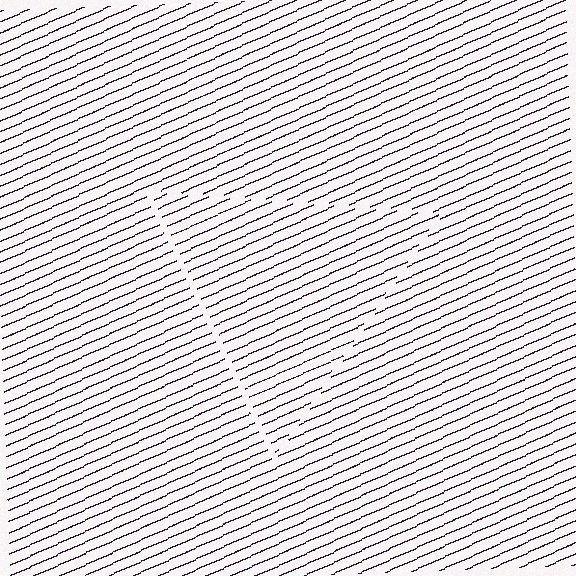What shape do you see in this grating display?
An illusory triangle. The interior of the shape contains the same grating, shifted by half a period — the contour is defined by the phase discontinuity where line-ends from the inner and outer gratings abut.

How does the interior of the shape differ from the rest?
The interior of the shape contains the same grating, shifted by half a period — the contour is defined by the phase discontinuity where line-ends from the inner and outer gratings abut.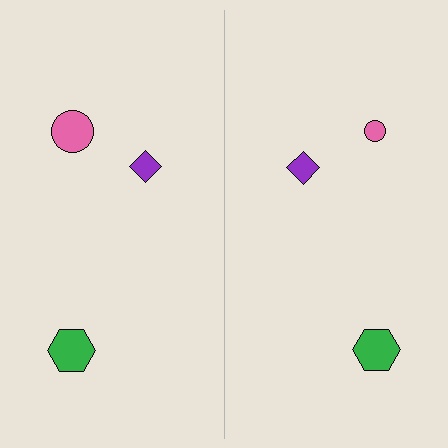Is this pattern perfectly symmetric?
No, the pattern is not perfectly symmetric. The pink circle on the right side has a different size than its mirror counterpart.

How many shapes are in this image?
There are 6 shapes in this image.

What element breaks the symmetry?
The pink circle on the right side has a different size than its mirror counterpart.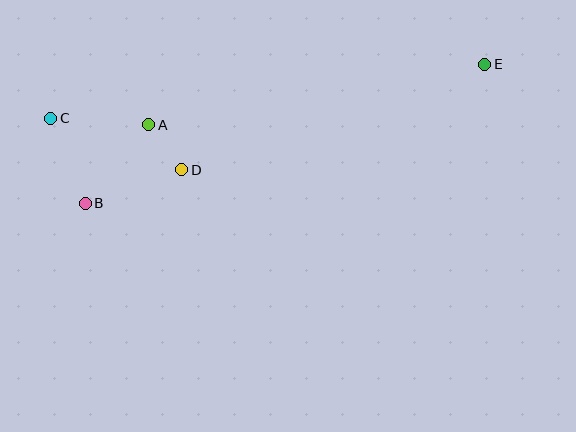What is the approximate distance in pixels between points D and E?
The distance between D and E is approximately 321 pixels.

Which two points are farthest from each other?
Points C and E are farthest from each other.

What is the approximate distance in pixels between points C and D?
The distance between C and D is approximately 141 pixels.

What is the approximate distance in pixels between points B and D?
The distance between B and D is approximately 102 pixels.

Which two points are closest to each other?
Points A and D are closest to each other.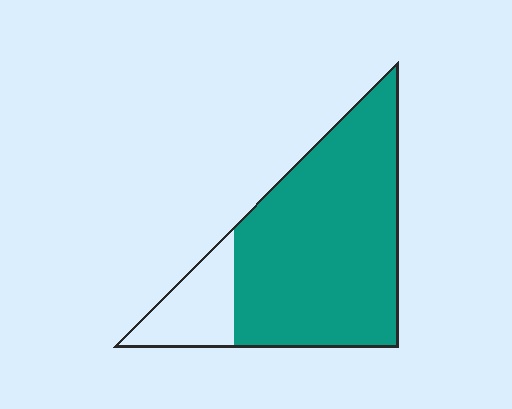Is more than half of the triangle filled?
Yes.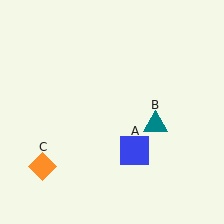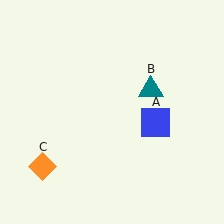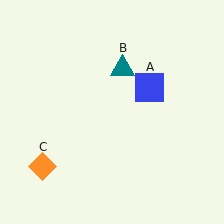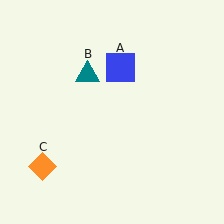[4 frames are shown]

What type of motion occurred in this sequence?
The blue square (object A), teal triangle (object B) rotated counterclockwise around the center of the scene.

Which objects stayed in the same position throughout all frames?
Orange diamond (object C) remained stationary.